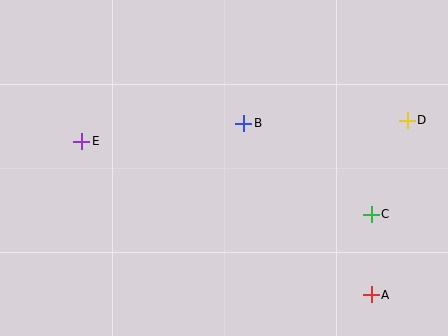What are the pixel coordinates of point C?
Point C is at (371, 214).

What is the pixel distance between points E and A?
The distance between E and A is 328 pixels.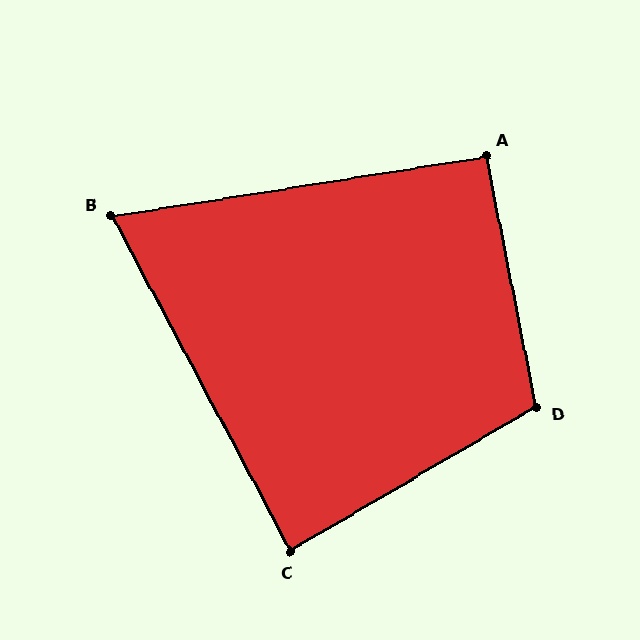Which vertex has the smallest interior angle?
B, at approximately 71 degrees.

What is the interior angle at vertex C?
Approximately 88 degrees (approximately right).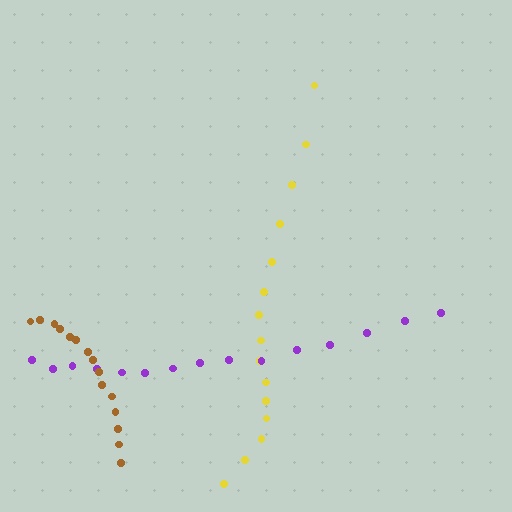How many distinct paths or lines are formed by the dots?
There are 3 distinct paths.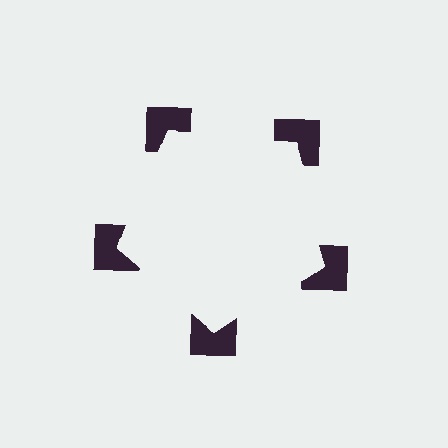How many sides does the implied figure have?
5 sides.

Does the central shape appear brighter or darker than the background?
It typically appears slightly brighter than the background, even though no actual brightness change is drawn.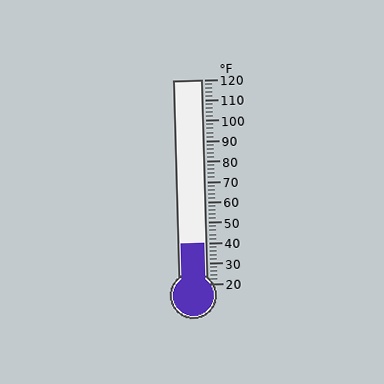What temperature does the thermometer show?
The thermometer shows approximately 40°F.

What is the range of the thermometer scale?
The thermometer scale ranges from 20°F to 120°F.